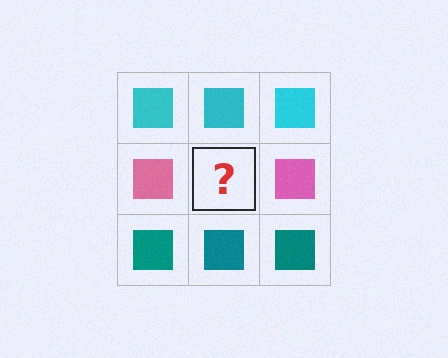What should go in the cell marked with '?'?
The missing cell should contain a pink square.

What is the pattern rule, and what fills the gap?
The rule is that each row has a consistent color. The gap should be filled with a pink square.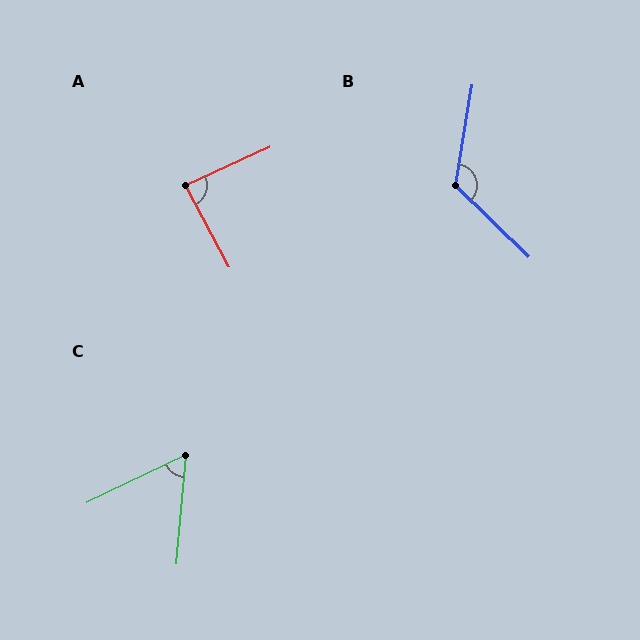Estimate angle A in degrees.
Approximately 86 degrees.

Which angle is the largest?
B, at approximately 125 degrees.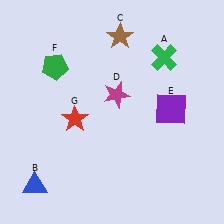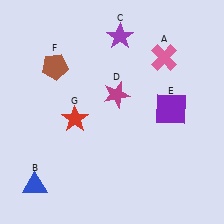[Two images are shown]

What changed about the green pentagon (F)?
In Image 1, F is green. In Image 2, it changed to brown.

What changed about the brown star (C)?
In Image 1, C is brown. In Image 2, it changed to purple.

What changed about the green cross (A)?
In Image 1, A is green. In Image 2, it changed to pink.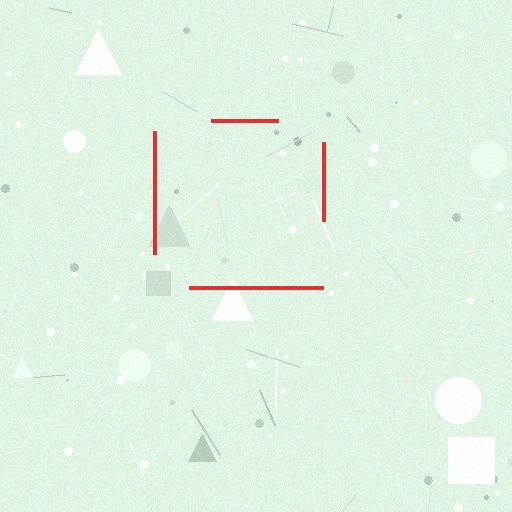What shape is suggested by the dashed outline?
The dashed outline suggests a square.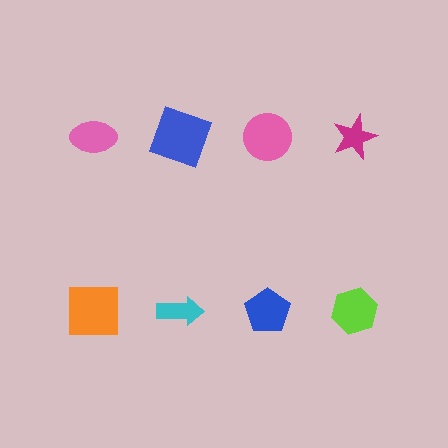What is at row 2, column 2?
A cyan arrow.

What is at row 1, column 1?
A pink ellipse.